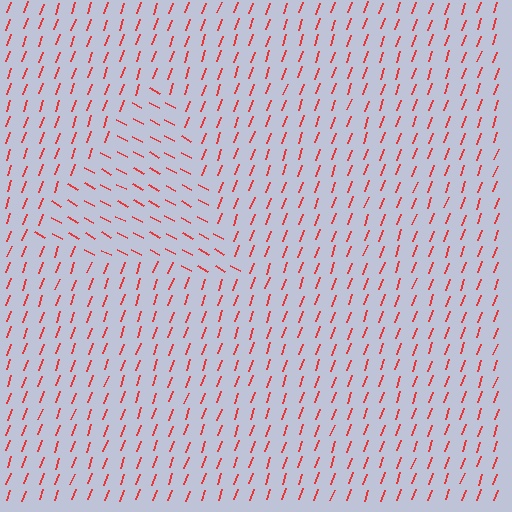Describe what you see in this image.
The image is filled with small red line segments. A triangle region in the image has lines oriented differently from the surrounding lines, creating a visible texture boundary.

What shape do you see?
I see a triangle.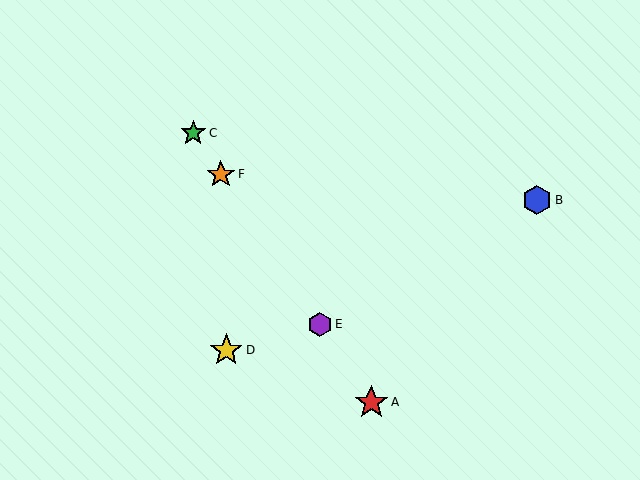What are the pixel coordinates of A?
Object A is at (371, 402).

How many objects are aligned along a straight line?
4 objects (A, C, E, F) are aligned along a straight line.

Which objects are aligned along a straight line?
Objects A, C, E, F are aligned along a straight line.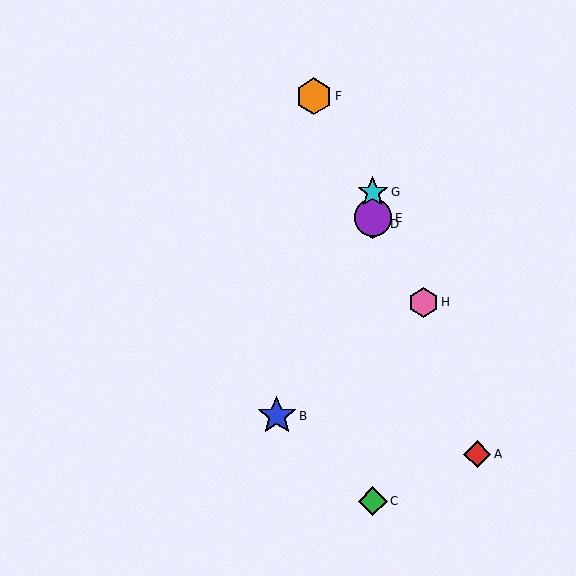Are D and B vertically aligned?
No, D is at x≈373 and B is at x≈277.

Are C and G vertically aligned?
Yes, both are at x≈373.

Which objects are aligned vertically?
Objects C, D, E, G are aligned vertically.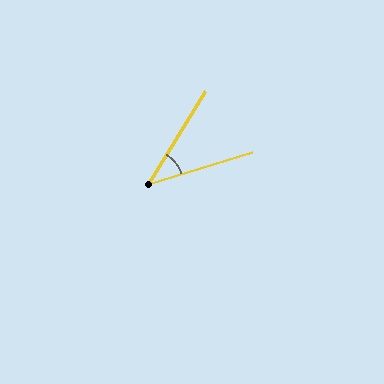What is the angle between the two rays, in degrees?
Approximately 42 degrees.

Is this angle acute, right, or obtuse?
It is acute.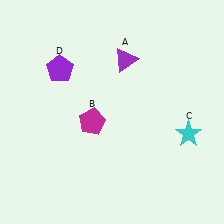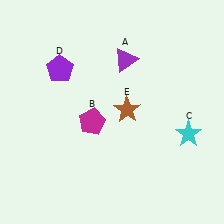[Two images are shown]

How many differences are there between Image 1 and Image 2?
There is 1 difference between the two images.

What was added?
A brown star (E) was added in Image 2.